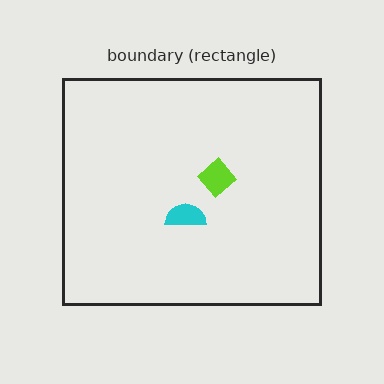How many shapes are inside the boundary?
2 inside, 0 outside.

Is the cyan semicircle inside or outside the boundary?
Inside.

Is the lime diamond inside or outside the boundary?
Inside.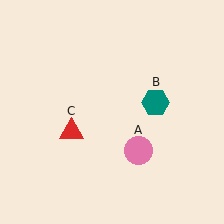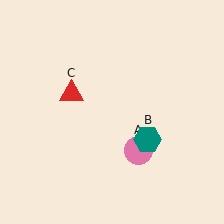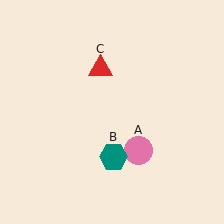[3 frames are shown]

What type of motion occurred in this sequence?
The teal hexagon (object B), red triangle (object C) rotated clockwise around the center of the scene.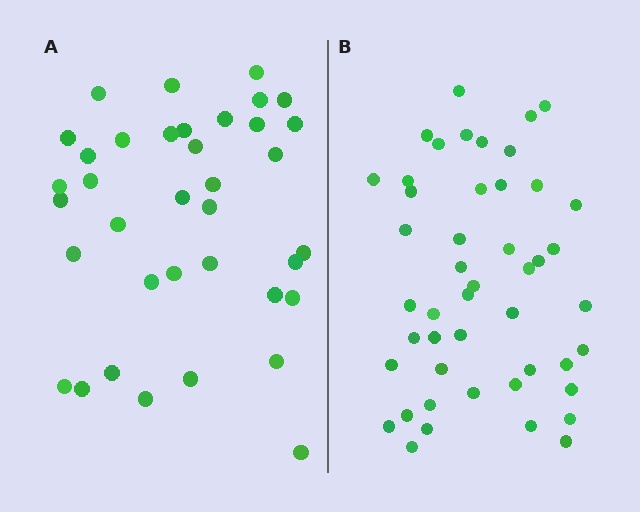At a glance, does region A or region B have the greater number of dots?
Region B (the right region) has more dots.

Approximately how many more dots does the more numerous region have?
Region B has roughly 10 or so more dots than region A.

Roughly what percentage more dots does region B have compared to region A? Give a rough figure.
About 25% more.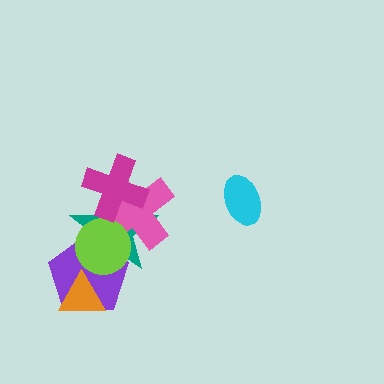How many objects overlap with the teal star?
4 objects overlap with the teal star.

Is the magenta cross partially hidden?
No, no other shape covers it.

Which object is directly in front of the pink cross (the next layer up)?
The lime circle is directly in front of the pink cross.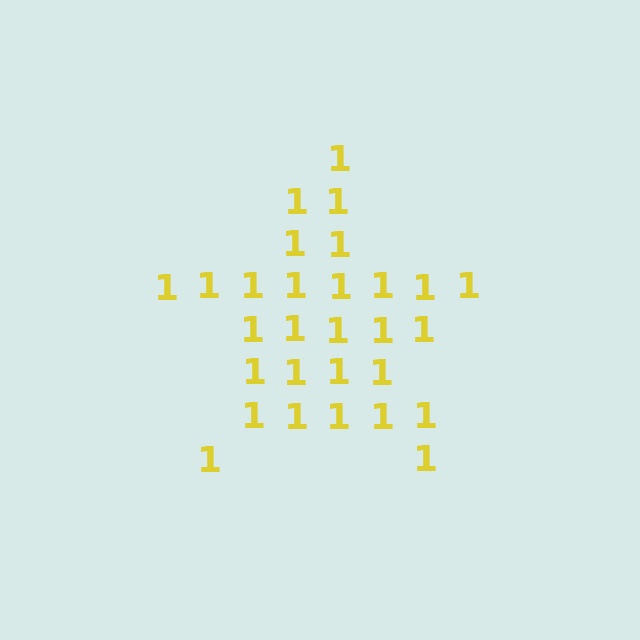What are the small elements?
The small elements are digit 1's.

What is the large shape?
The large shape is a star.